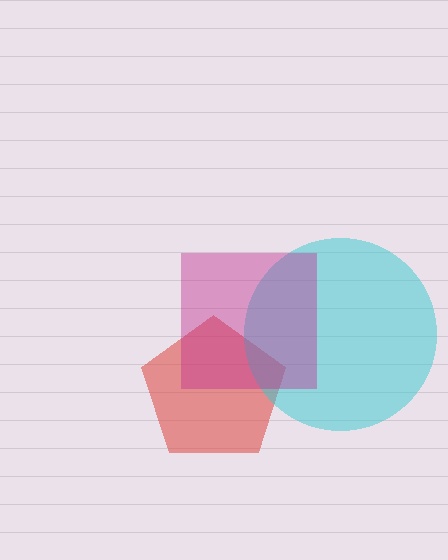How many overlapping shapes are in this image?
There are 3 overlapping shapes in the image.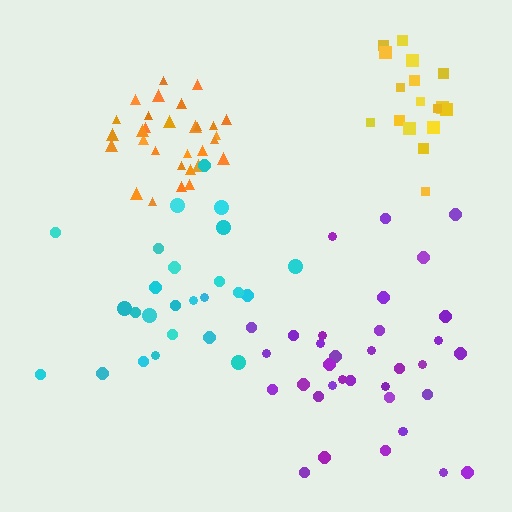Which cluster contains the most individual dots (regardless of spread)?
Purple (35).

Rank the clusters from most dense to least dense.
orange, yellow, cyan, purple.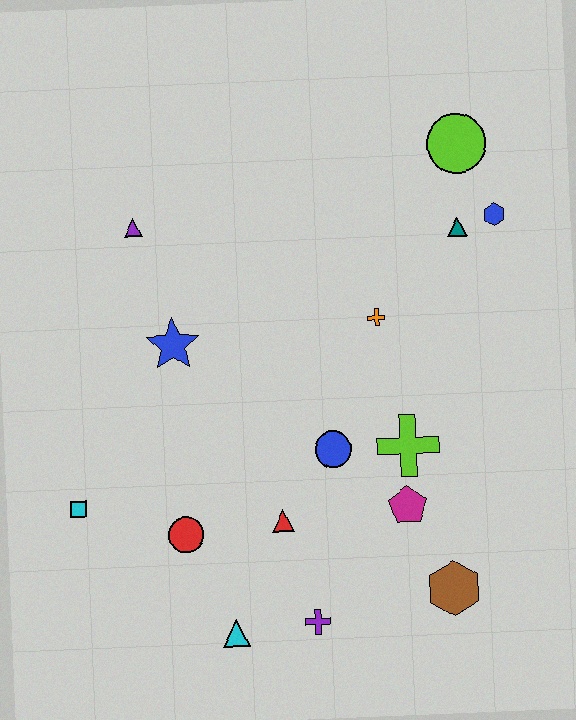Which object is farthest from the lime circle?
The cyan triangle is farthest from the lime circle.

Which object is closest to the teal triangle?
The blue hexagon is closest to the teal triangle.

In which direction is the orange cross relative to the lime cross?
The orange cross is above the lime cross.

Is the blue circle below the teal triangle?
Yes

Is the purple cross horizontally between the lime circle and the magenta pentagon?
No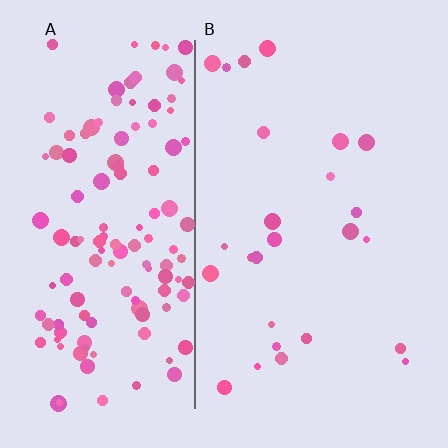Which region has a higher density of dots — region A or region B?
A (the left).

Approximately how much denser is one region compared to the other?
Approximately 5.3× — region A over region B.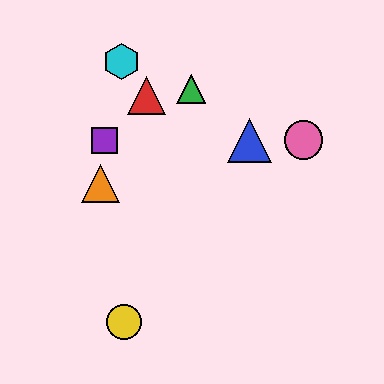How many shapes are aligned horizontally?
3 shapes (the blue triangle, the purple square, the pink circle) are aligned horizontally.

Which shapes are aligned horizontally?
The blue triangle, the purple square, the pink circle are aligned horizontally.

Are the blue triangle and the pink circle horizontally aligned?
Yes, both are at y≈140.